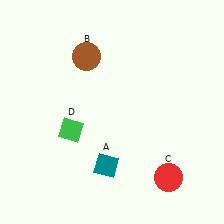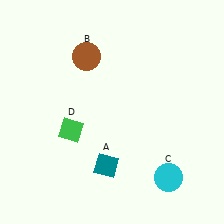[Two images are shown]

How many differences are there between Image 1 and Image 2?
There is 1 difference between the two images.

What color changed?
The circle (C) changed from red in Image 1 to cyan in Image 2.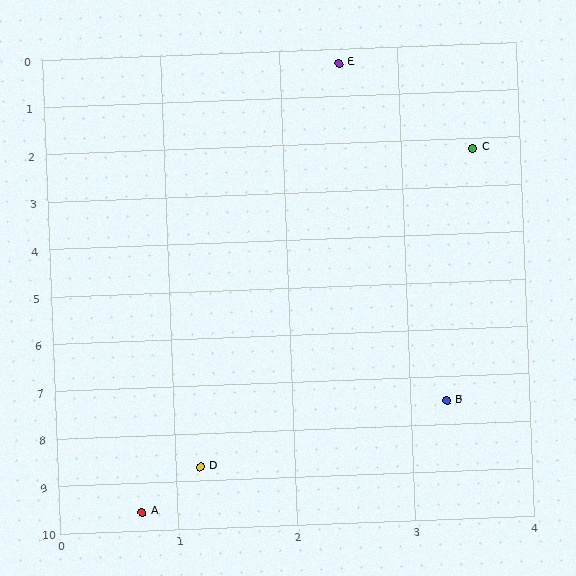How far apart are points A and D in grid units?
Points A and D are about 1.0 grid units apart.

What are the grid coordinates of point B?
Point B is at approximately (3.3, 7.5).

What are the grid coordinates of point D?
Point D is at approximately (1.2, 8.7).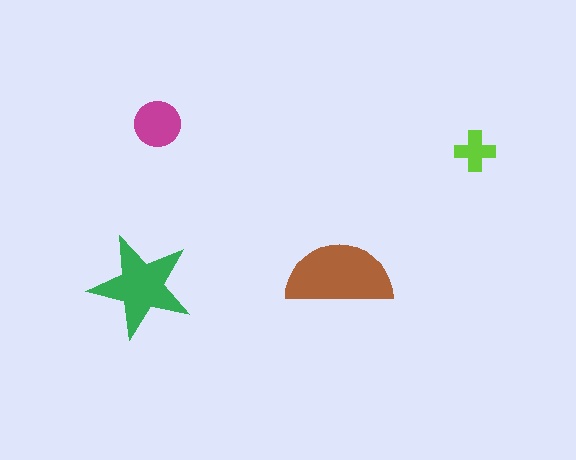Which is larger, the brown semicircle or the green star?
The brown semicircle.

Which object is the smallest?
The lime cross.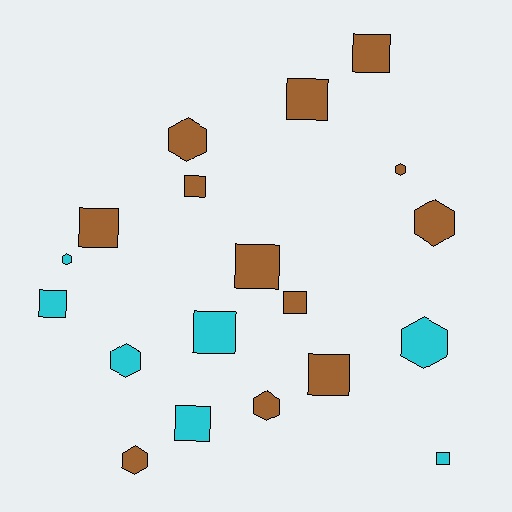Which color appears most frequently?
Brown, with 12 objects.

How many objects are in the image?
There are 19 objects.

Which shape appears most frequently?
Square, with 11 objects.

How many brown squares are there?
There are 7 brown squares.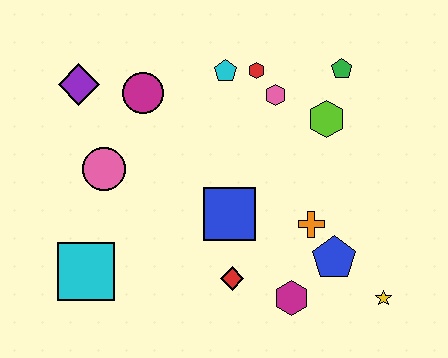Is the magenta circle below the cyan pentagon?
Yes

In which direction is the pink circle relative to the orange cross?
The pink circle is to the left of the orange cross.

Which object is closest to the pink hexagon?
The red hexagon is closest to the pink hexagon.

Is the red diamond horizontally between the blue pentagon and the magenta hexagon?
No